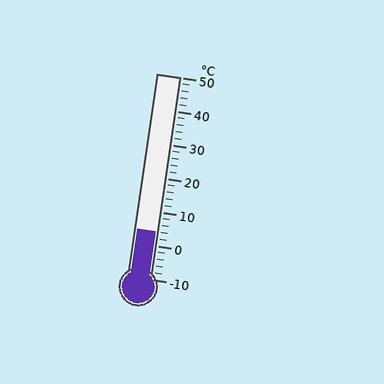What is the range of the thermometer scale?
The thermometer scale ranges from -10°C to 50°C.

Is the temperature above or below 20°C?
The temperature is below 20°C.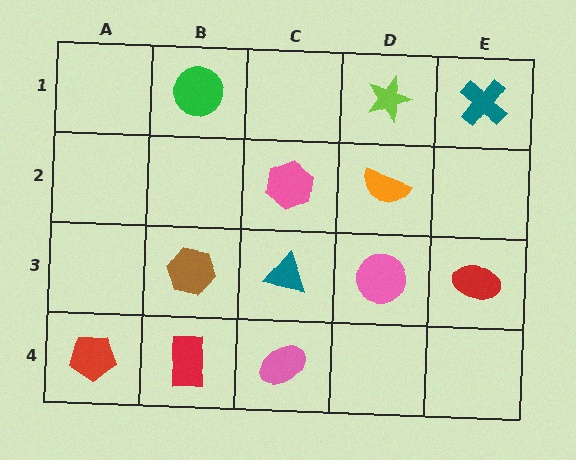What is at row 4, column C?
A pink ellipse.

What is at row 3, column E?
A red ellipse.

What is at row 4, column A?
A red pentagon.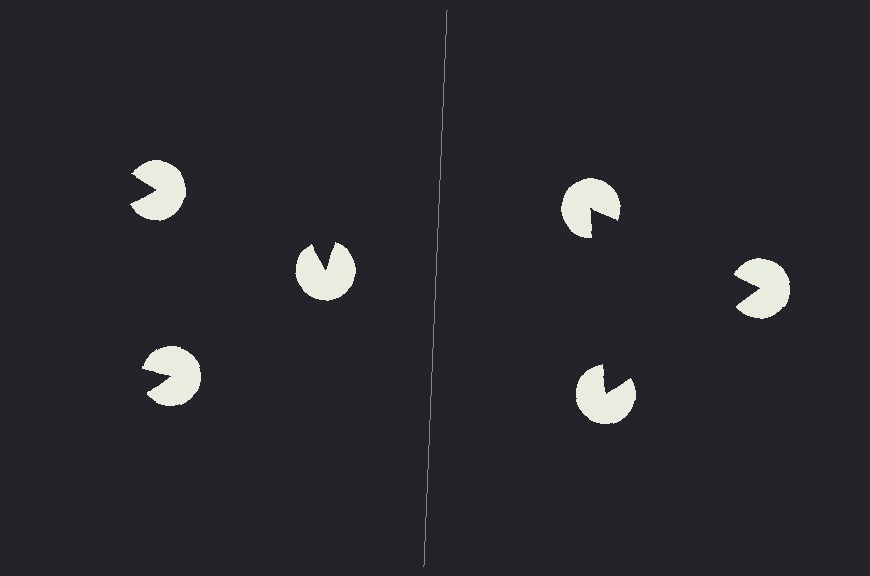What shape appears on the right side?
An illusory triangle.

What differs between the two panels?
The pac-man discs are positioned identically on both sides; only the wedge orientations differ. On the right they align to a triangle; on the left they are misaligned.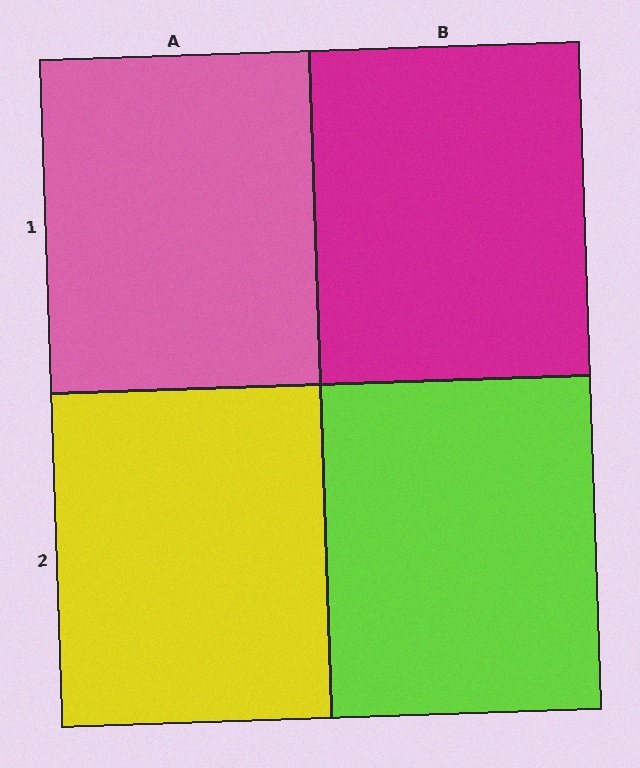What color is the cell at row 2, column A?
Yellow.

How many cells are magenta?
1 cell is magenta.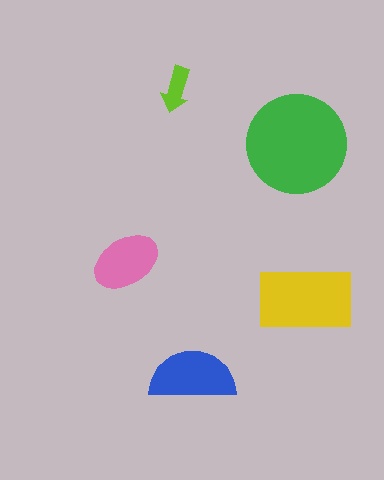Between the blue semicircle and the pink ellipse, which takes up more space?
The blue semicircle.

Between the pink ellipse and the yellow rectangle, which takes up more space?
The yellow rectangle.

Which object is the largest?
The green circle.